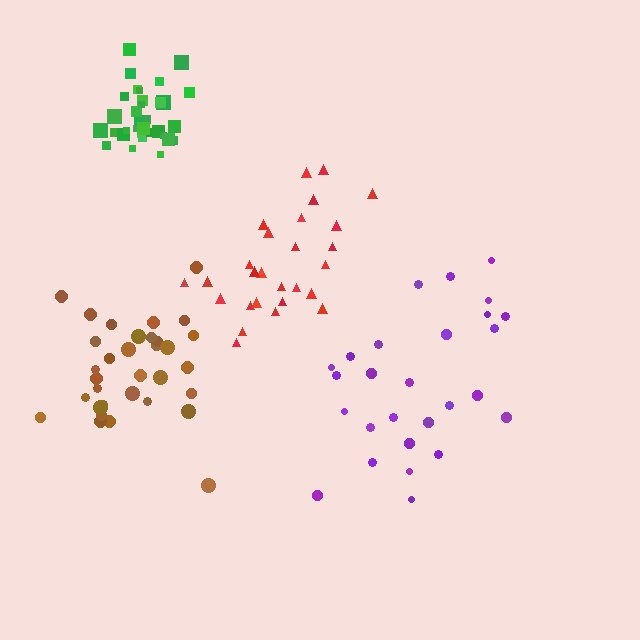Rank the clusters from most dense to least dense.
green, brown, red, purple.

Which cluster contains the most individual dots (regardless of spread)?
Green (33).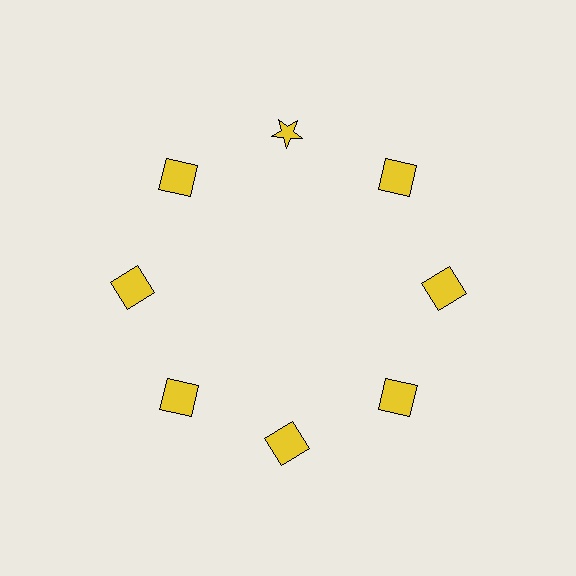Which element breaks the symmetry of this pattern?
The yellow star at roughly the 12 o'clock position breaks the symmetry. All other shapes are yellow squares.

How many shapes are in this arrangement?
There are 8 shapes arranged in a ring pattern.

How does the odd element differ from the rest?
It has a different shape: star instead of square.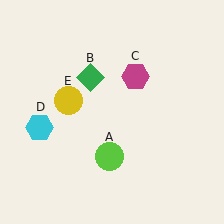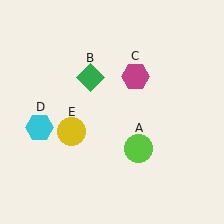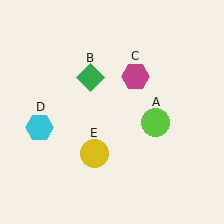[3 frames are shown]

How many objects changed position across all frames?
2 objects changed position: lime circle (object A), yellow circle (object E).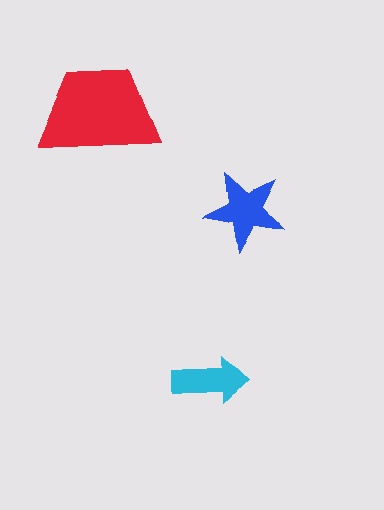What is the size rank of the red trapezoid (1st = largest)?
1st.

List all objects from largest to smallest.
The red trapezoid, the blue star, the cyan arrow.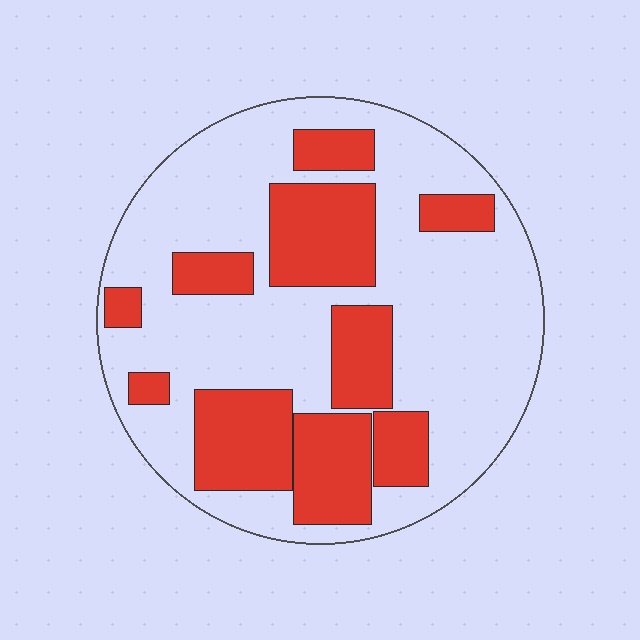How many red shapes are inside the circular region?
10.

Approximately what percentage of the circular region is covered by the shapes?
Approximately 35%.